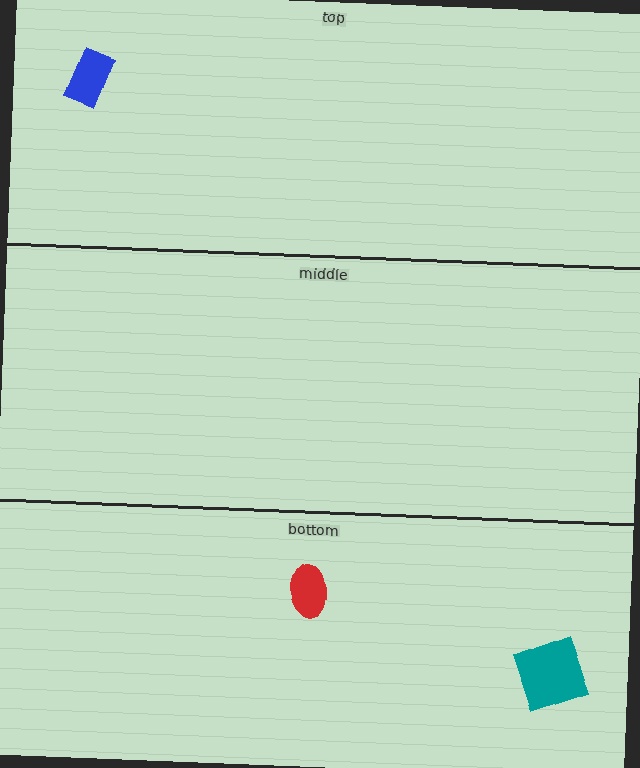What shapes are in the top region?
The blue rectangle.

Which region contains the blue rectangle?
The top region.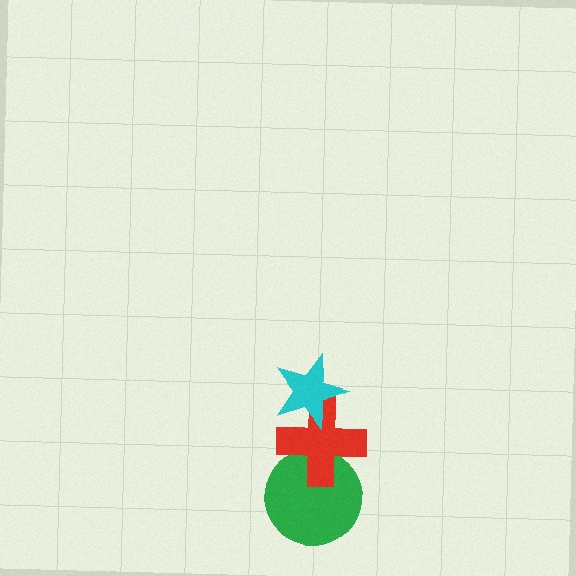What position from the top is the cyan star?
The cyan star is 1st from the top.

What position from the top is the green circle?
The green circle is 3rd from the top.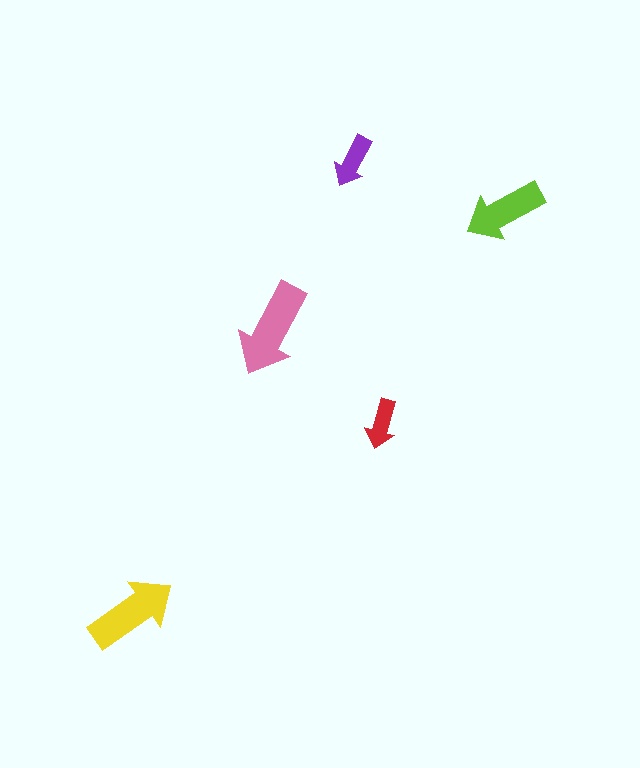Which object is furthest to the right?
The lime arrow is rightmost.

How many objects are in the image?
There are 5 objects in the image.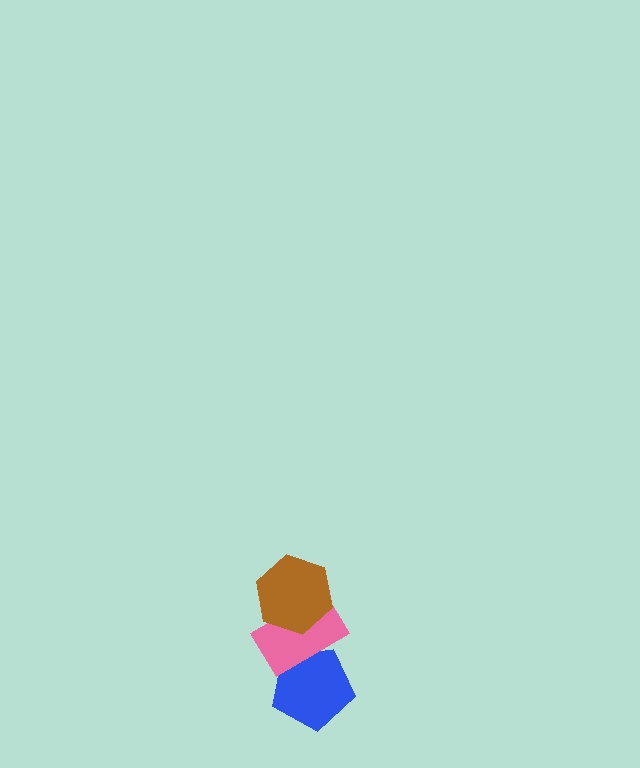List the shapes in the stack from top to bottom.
From top to bottom: the brown hexagon, the pink rectangle, the blue pentagon.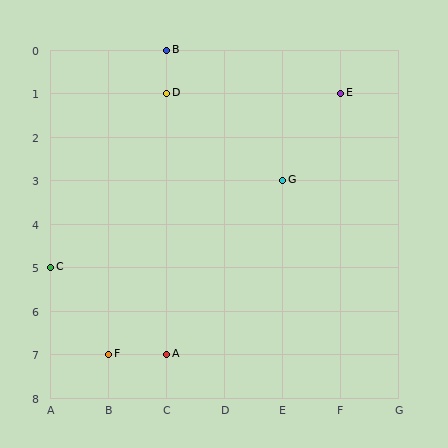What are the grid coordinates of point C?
Point C is at grid coordinates (A, 5).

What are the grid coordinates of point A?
Point A is at grid coordinates (C, 7).